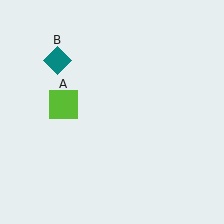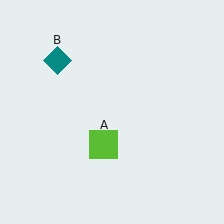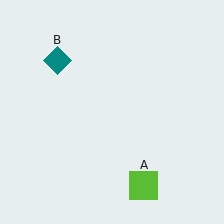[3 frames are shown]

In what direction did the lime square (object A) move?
The lime square (object A) moved down and to the right.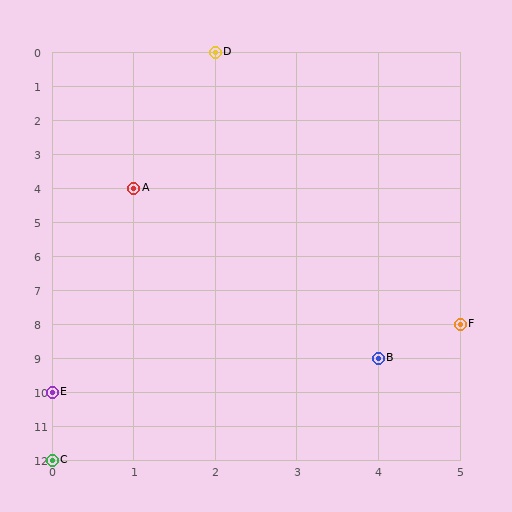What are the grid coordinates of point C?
Point C is at grid coordinates (0, 12).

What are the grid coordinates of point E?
Point E is at grid coordinates (0, 10).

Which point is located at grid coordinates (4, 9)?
Point B is at (4, 9).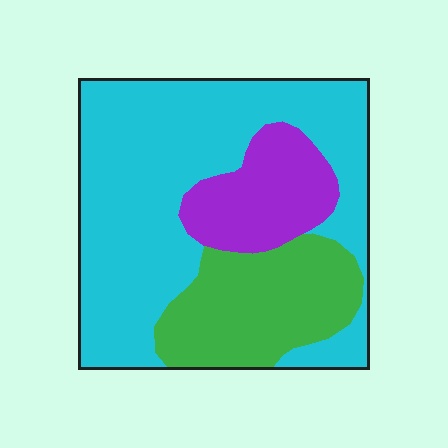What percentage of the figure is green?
Green takes up less than a quarter of the figure.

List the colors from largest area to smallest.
From largest to smallest: cyan, green, purple.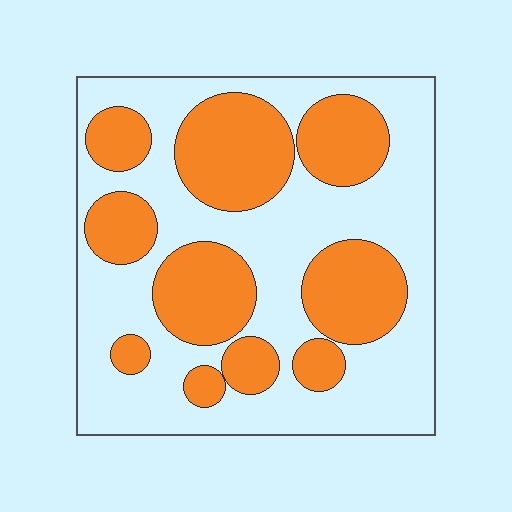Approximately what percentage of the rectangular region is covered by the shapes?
Approximately 40%.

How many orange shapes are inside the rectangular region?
10.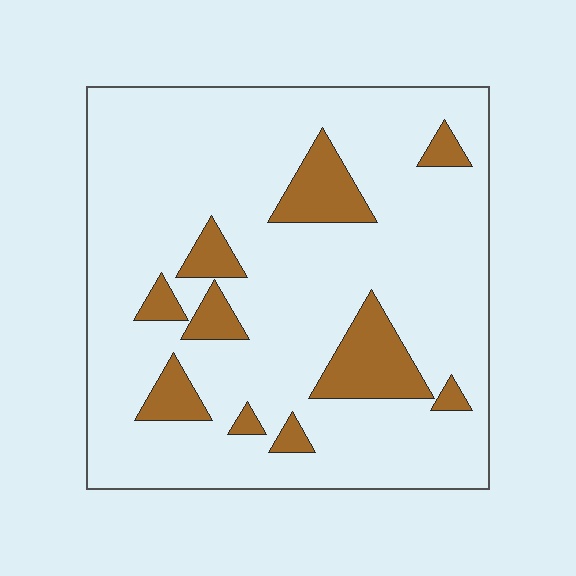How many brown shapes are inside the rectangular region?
10.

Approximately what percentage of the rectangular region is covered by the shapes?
Approximately 15%.